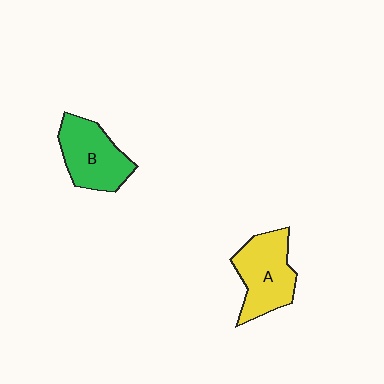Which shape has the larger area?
Shape A (yellow).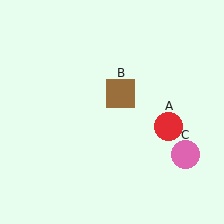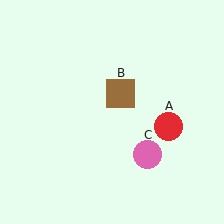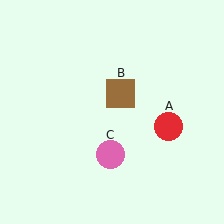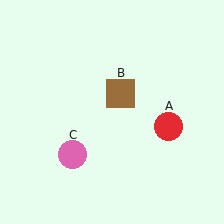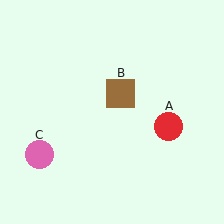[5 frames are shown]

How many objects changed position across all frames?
1 object changed position: pink circle (object C).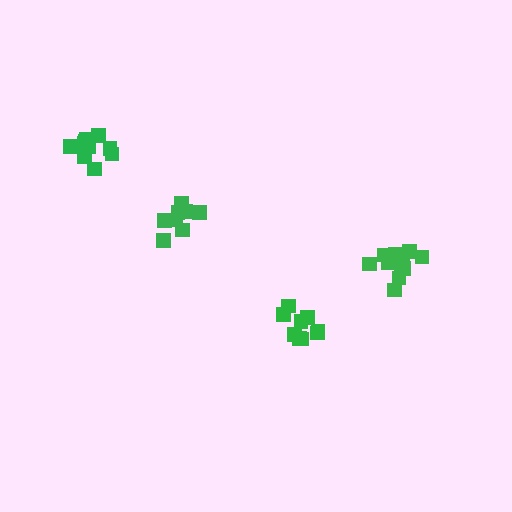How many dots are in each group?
Group 1: 9 dots, Group 2: 9 dots, Group 3: 10 dots, Group 4: 11 dots (39 total).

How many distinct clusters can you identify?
There are 4 distinct clusters.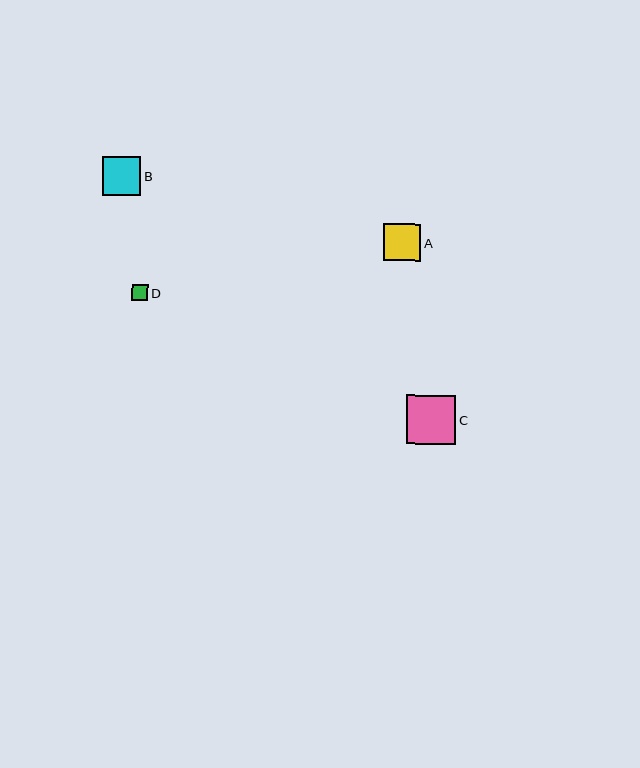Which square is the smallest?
Square D is the smallest with a size of approximately 16 pixels.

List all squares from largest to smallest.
From largest to smallest: C, B, A, D.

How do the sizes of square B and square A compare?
Square B and square A are approximately the same size.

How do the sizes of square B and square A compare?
Square B and square A are approximately the same size.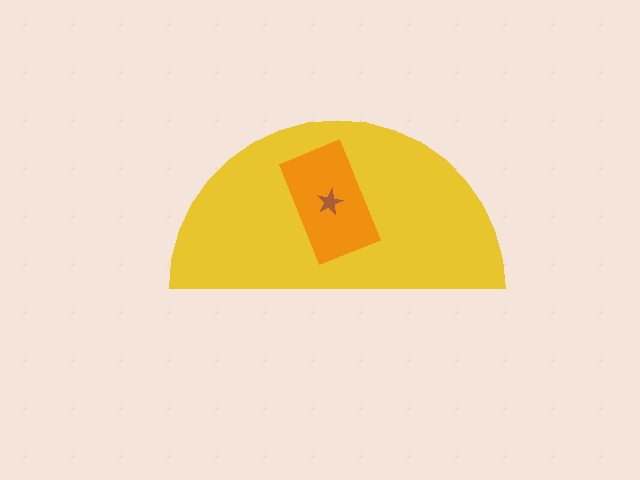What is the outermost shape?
The yellow semicircle.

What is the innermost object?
The brown star.